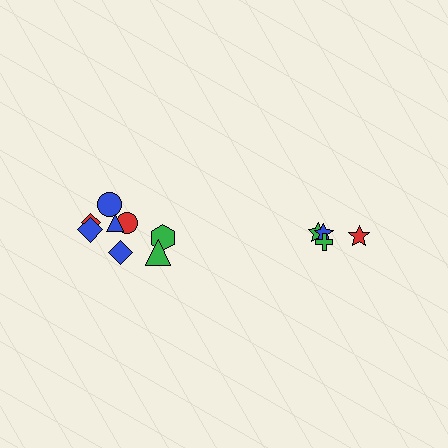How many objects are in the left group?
There are 8 objects.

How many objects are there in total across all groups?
There are 12 objects.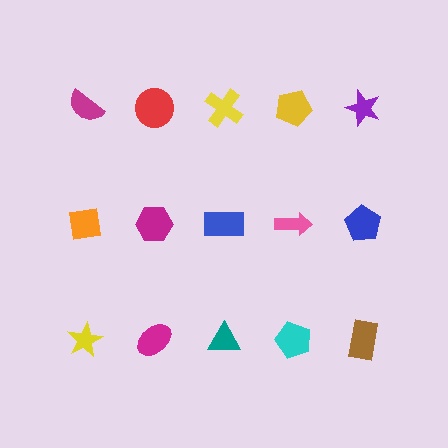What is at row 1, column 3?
A yellow cross.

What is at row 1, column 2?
A red circle.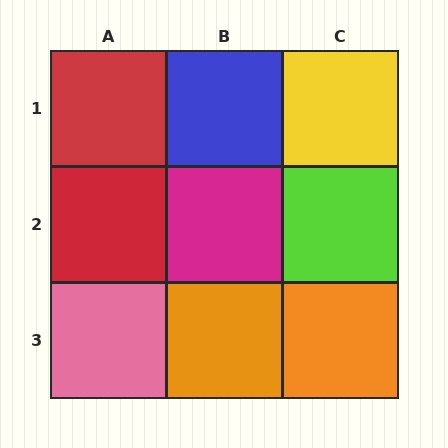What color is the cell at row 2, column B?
Magenta.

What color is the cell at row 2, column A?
Red.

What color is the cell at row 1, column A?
Red.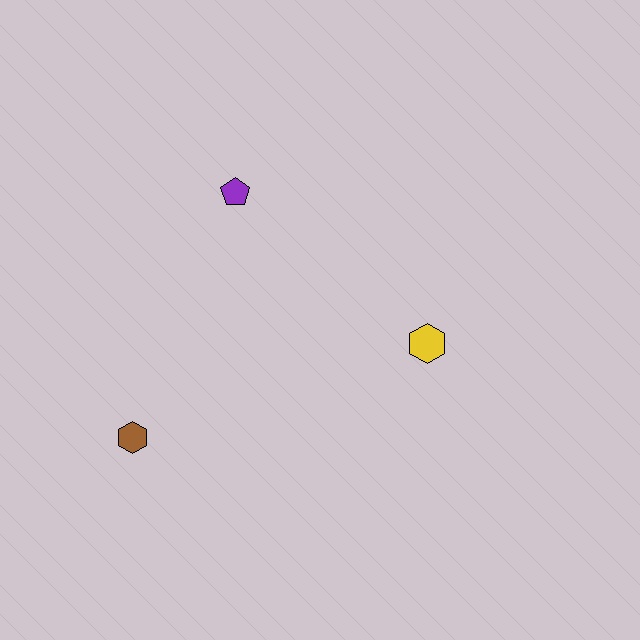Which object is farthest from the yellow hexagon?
The brown hexagon is farthest from the yellow hexagon.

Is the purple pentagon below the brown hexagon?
No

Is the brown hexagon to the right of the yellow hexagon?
No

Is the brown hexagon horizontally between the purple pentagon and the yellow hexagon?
No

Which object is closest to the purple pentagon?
The yellow hexagon is closest to the purple pentagon.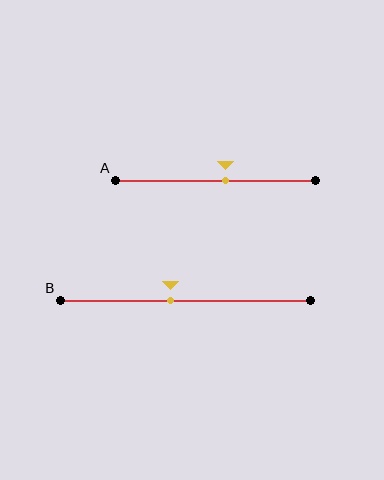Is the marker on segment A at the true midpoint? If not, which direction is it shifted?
No, the marker on segment A is shifted to the right by about 5% of the segment length.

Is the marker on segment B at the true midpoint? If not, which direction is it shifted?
No, the marker on segment B is shifted to the left by about 6% of the segment length.